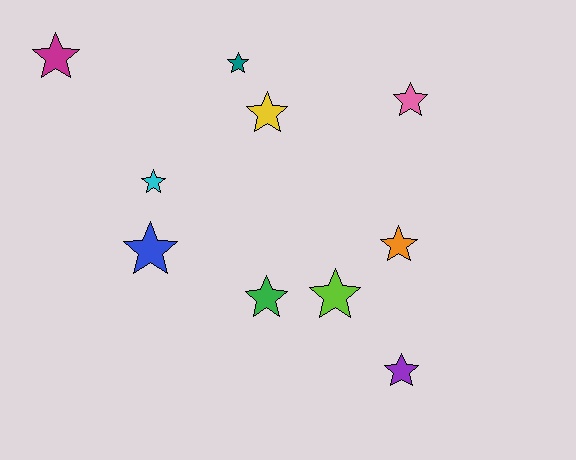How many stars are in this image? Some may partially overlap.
There are 10 stars.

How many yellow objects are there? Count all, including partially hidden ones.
There is 1 yellow object.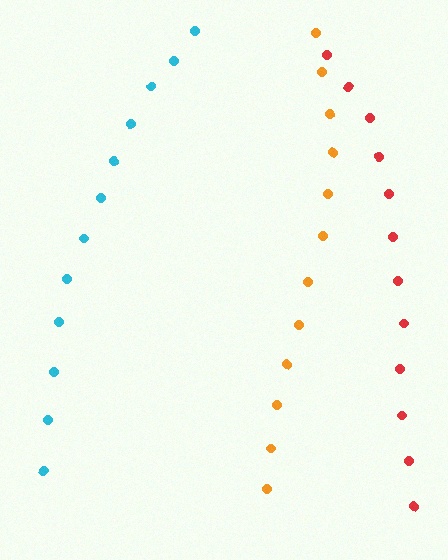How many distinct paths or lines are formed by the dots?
There are 3 distinct paths.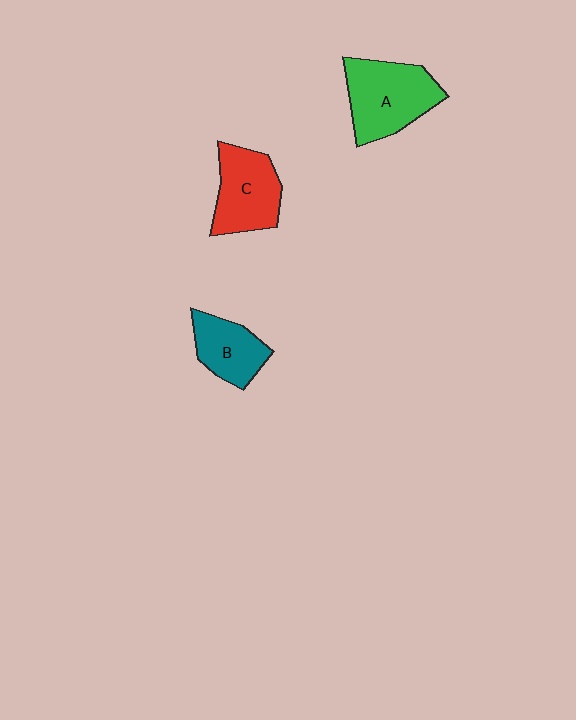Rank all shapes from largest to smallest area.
From largest to smallest: A (green), C (red), B (teal).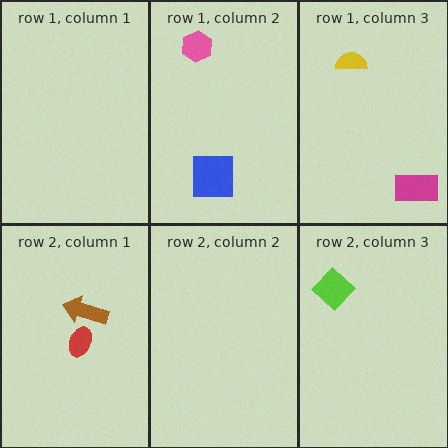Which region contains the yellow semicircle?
The row 1, column 3 region.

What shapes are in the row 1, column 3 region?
The magenta rectangle, the yellow semicircle.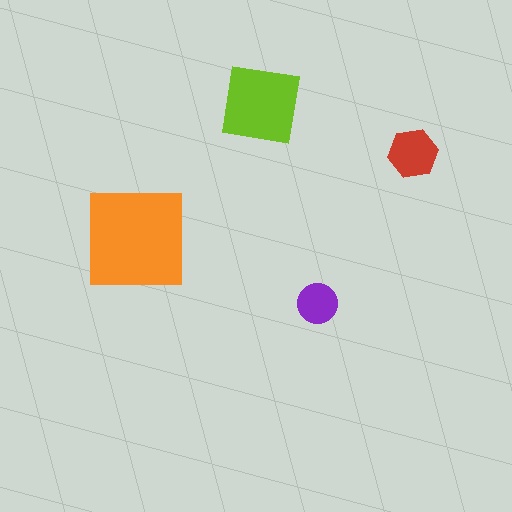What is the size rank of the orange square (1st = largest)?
1st.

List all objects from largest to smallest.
The orange square, the lime square, the red hexagon, the purple circle.